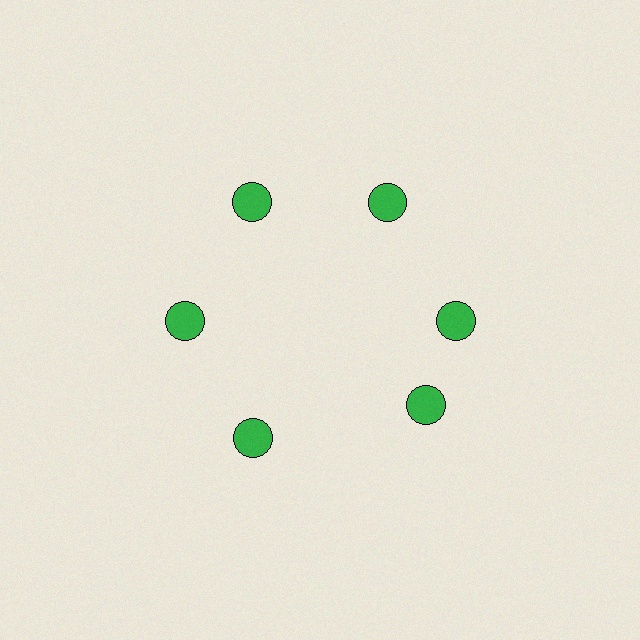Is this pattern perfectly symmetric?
No. The 6 green circles are arranged in a ring, but one element near the 5 o'clock position is rotated out of alignment along the ring, breaking the 6-fold rotational symmetry.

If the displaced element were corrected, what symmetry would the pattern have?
It would have 6-fold rotational symmetry — the pattern would map onto itself every 60 degrees.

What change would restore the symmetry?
The symmetry would be restored by rotating it back into even spacing with its neighbors so that all 6 circles sit at equal angles and equal distance from the center.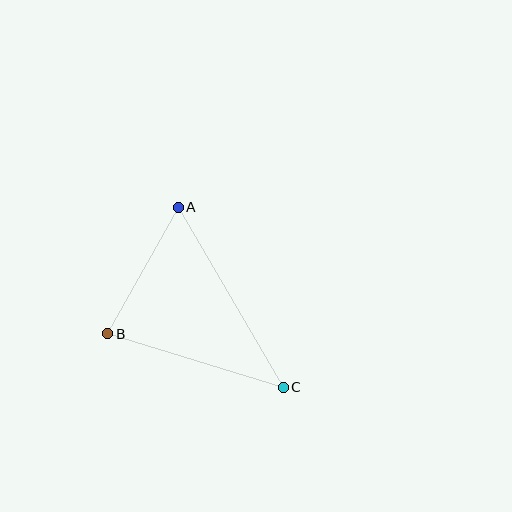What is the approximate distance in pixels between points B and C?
The distance between B and C is approximately 184 pixels.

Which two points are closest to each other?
Points A and B are closest to each other.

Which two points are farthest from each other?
Points A and C are farthest from each other.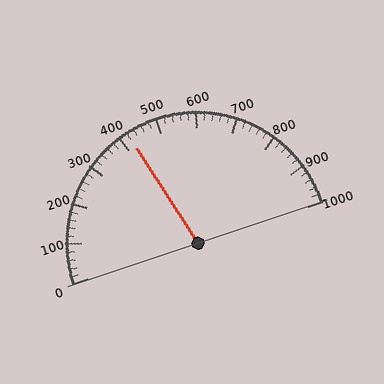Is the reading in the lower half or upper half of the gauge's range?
The reading is in the lower half of the range (0 to 1000).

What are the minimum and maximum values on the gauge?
The gauge ranges from 0 to 1000.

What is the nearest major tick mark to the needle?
The nearest major tick mark is 400.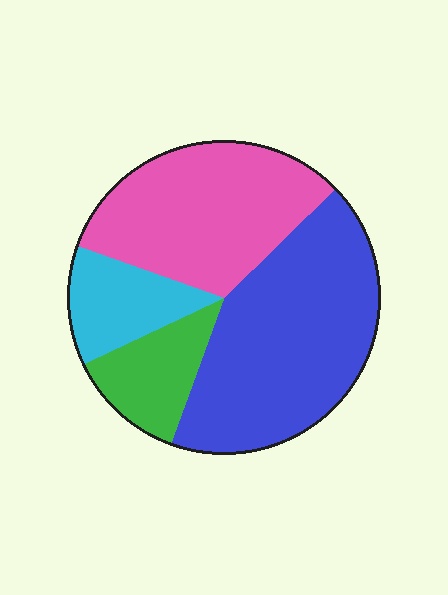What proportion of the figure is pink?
Pink takes up between a sixth and a third of the figure.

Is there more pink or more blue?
Blue.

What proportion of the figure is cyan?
Cyan takes up about one eighth (1/8) of the figure.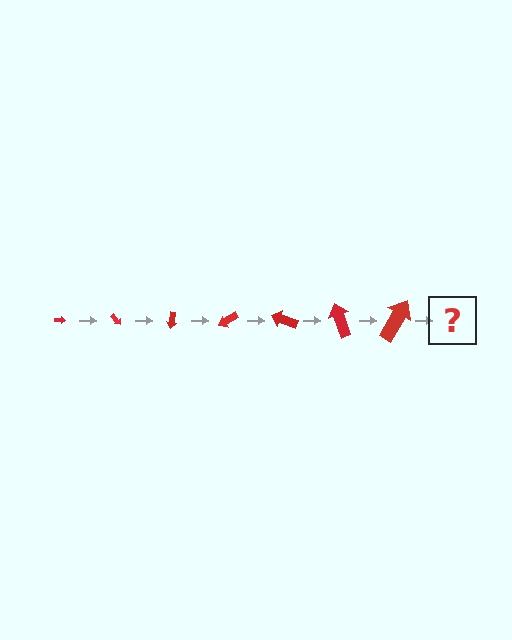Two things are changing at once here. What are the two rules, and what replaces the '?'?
The two rules are that the arrow grows larger each step and it rotates 50 degrees each step. The '?' should be an arrow, larger than the previous one and rotated 350 degrees from the start.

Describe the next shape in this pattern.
It should be an arrow, larger than the previous one and rotated 350 degrees from the start.